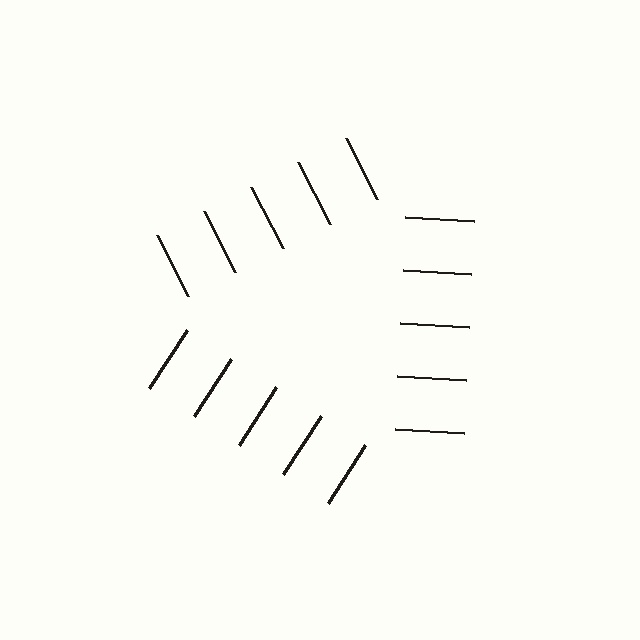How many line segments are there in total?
15 — 5 along each of the 3 edges.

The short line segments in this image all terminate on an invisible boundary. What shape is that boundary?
An illusory triangle — the line segments terminate on its edges but no continuous stroke is drawn.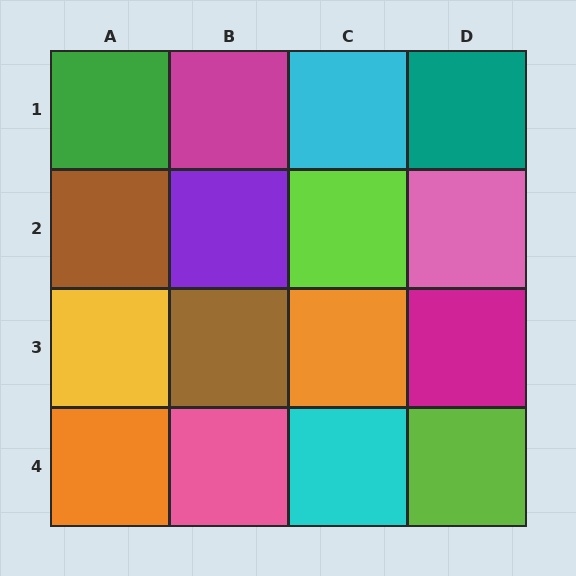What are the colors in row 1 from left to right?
Green, magenta, cyan, teal.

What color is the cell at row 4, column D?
Lime.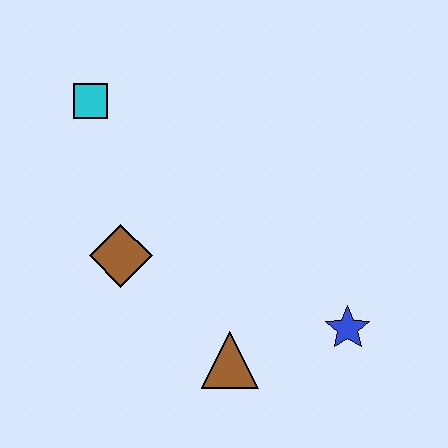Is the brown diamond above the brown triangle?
Yes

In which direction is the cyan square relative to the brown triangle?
The cyan square is above the brown triangle.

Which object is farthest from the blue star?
The cyan square is farthest from the blue star.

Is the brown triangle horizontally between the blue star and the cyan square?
Yes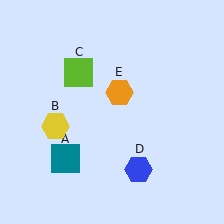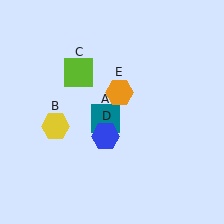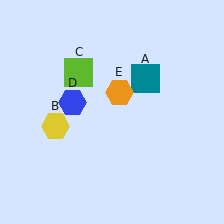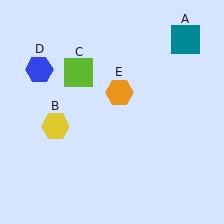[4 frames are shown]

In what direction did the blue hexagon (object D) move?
The blue hexagon (object D) moved up and to the left.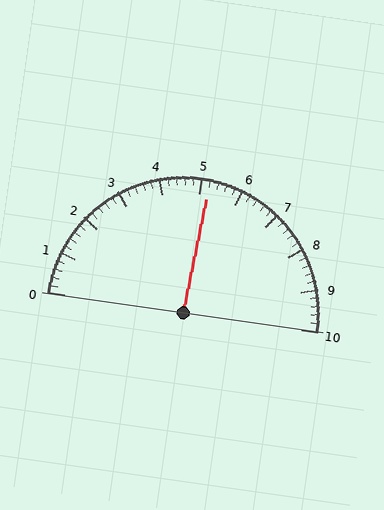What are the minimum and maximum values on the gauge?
The gauge ranges from 0 to 10.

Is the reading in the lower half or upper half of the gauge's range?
The reading is in the upper half of the range (0 to 10).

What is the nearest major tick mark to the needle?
The nearest major tick mark is 5.